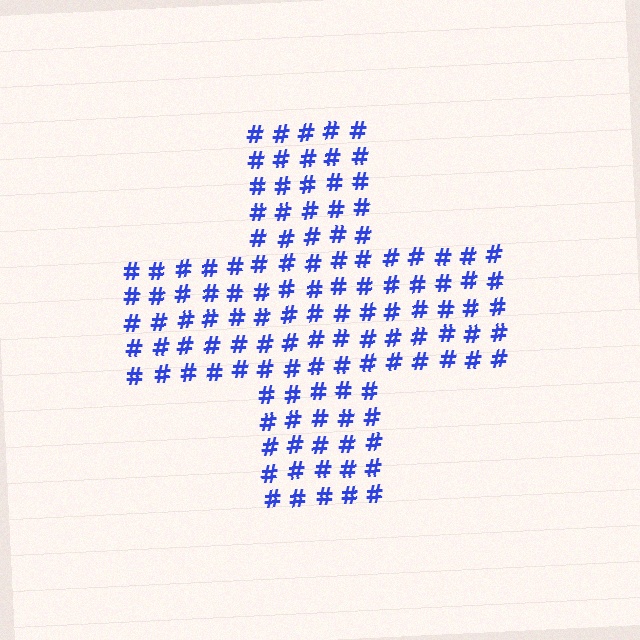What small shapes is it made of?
It is made of small hash symbols.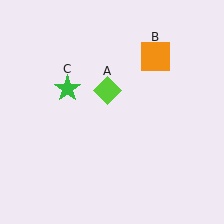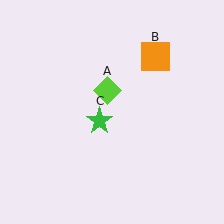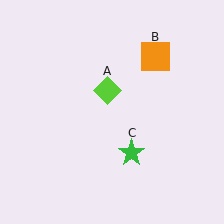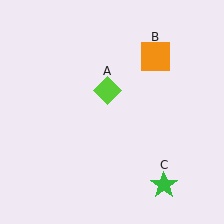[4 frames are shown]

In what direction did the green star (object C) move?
The green star (object C) moved down and to the right.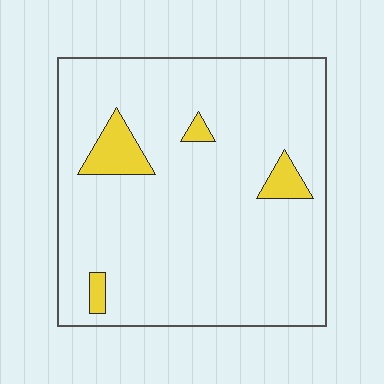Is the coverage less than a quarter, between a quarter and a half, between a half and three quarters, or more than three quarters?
Less than a quarter.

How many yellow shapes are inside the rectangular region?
4.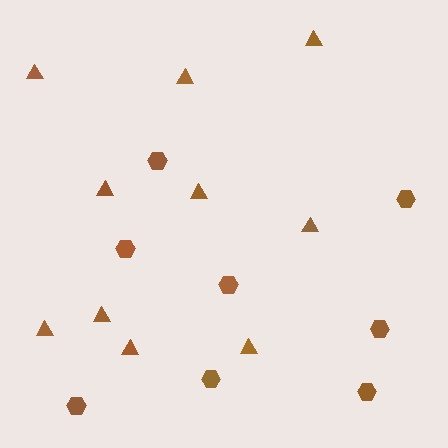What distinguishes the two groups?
There are 2 groups: one group of hexagons (8) and one group of triangles (10).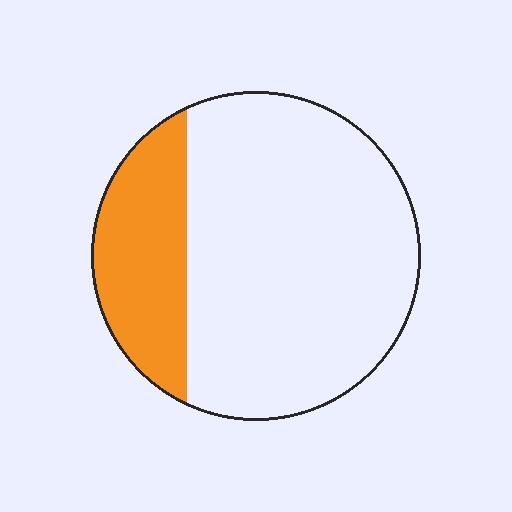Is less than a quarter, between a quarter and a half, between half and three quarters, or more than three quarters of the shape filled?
Less than a quarter.